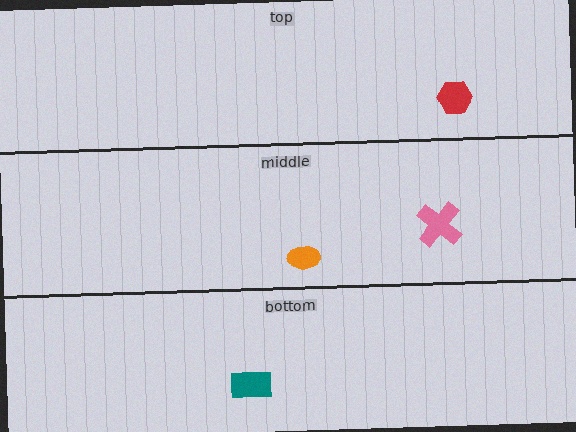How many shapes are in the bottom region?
1.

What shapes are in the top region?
The red hexagon.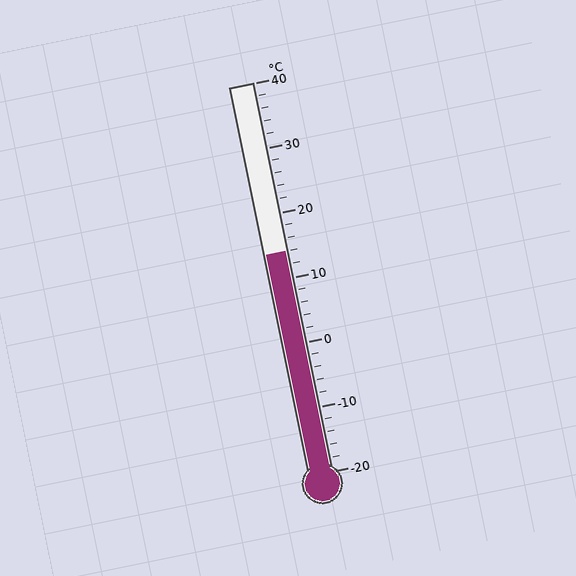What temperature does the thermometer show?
The thermometer shows approximately 14°C.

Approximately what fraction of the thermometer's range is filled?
The thermometer is filled to approximately 55% of its range.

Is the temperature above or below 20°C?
The temperature is below 20°C.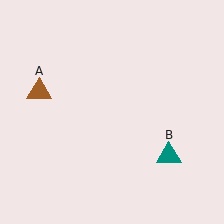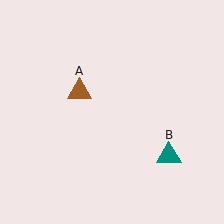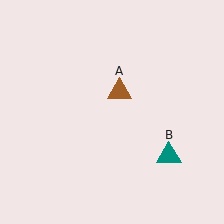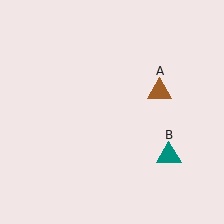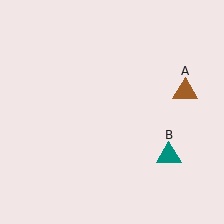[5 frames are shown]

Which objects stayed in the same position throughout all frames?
Teal triangle (object B) remained stationary.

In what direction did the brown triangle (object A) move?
The brown triangle (object A) moved right.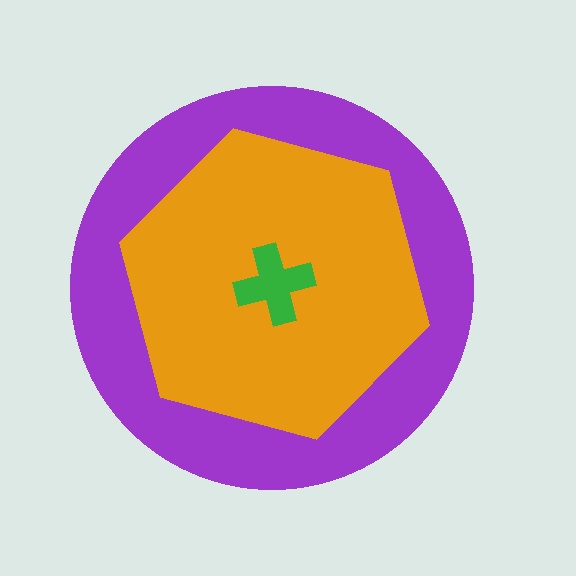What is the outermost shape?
The purple circle.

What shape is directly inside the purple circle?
The orange hexagon.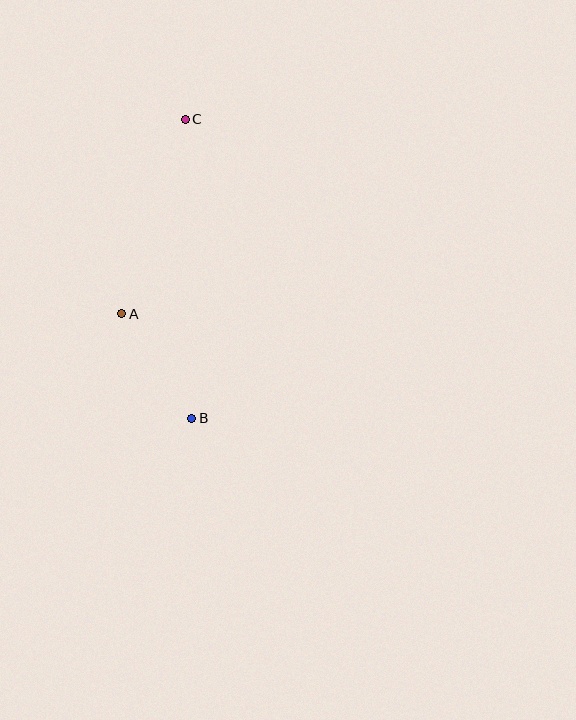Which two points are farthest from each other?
Points B and C are farthest from each other.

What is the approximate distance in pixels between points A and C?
The distance between A and C is approximately 205 pixels.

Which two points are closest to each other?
Points A and B are closest to each other.